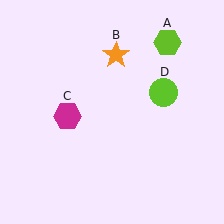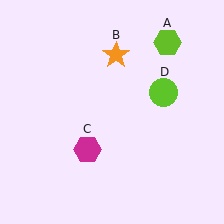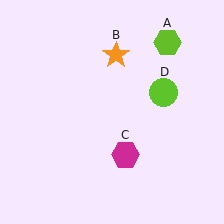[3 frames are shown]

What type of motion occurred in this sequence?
The magenta hexagon (object C) rotated counterclockwise around the center of the scene.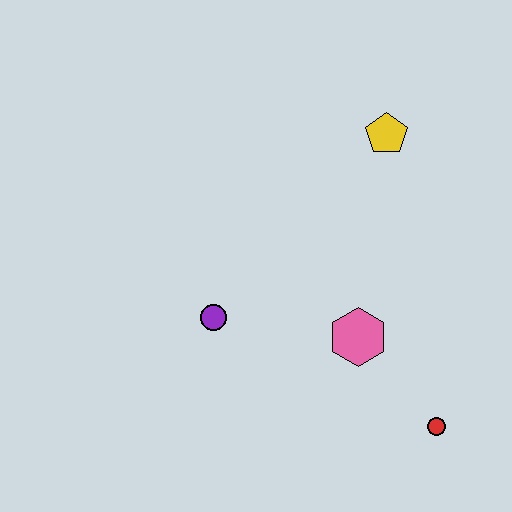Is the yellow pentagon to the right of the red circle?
No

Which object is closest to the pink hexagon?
The red circle is closest to the pink hexagon.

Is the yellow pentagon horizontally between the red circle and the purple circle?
Yes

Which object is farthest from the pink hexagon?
The yellow pentagon is farthest from the pink hexagon.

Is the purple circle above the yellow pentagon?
No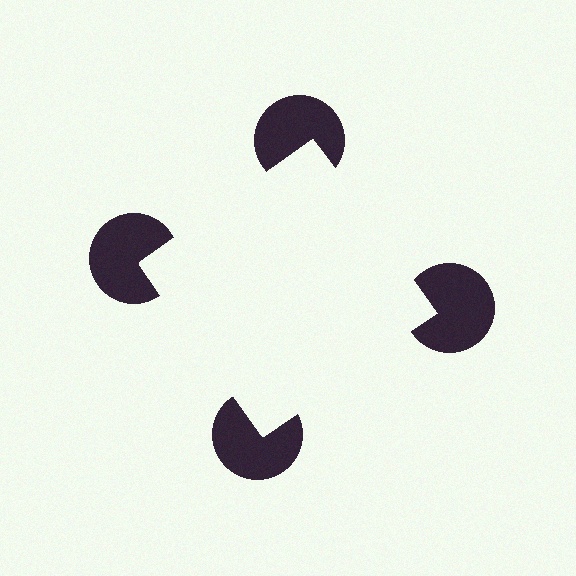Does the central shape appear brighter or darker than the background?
It typically appears slightly brighter than the background, even though no actual brightness change is drawn.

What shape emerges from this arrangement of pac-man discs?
An illusory square — its edges are inferred from the aligned wedge cuts in the pac-man discs, not physically drawn.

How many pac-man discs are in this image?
There are 4 — one at each vertex of the illusory square.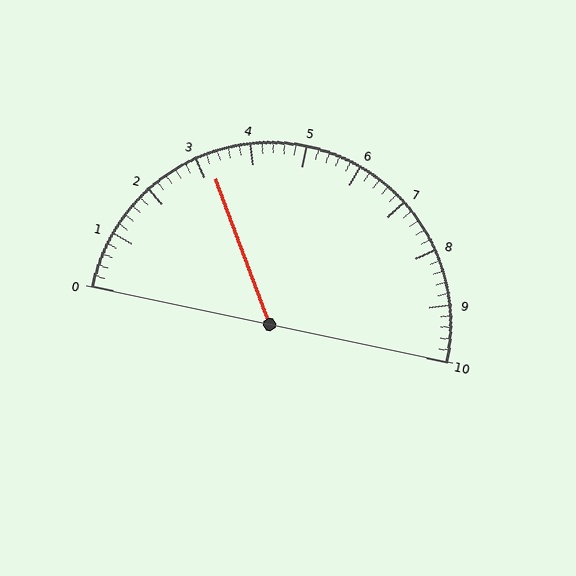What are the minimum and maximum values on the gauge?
The gauge ranges from 0 to 10.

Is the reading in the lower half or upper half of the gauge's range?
The reading is in the lower half of the range (0 to 10).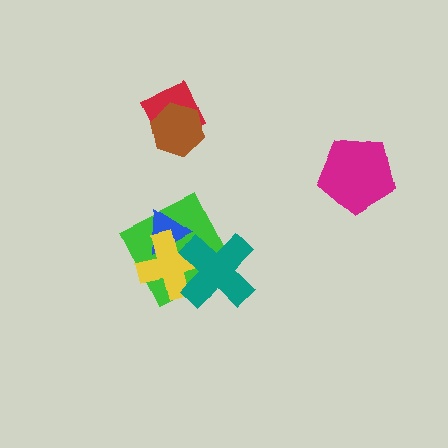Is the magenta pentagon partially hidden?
No, no other shape covers it.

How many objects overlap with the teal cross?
2 objects overlap with the teal cross.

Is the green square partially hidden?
Yes, it is partially covered by another shape.